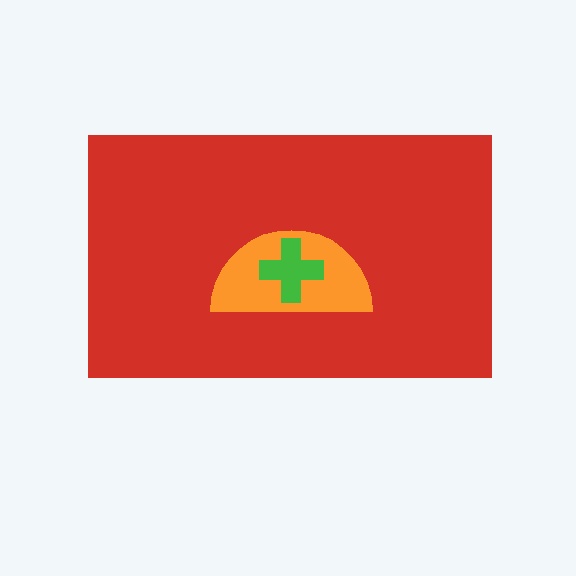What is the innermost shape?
The green cross.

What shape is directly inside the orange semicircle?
The green cross.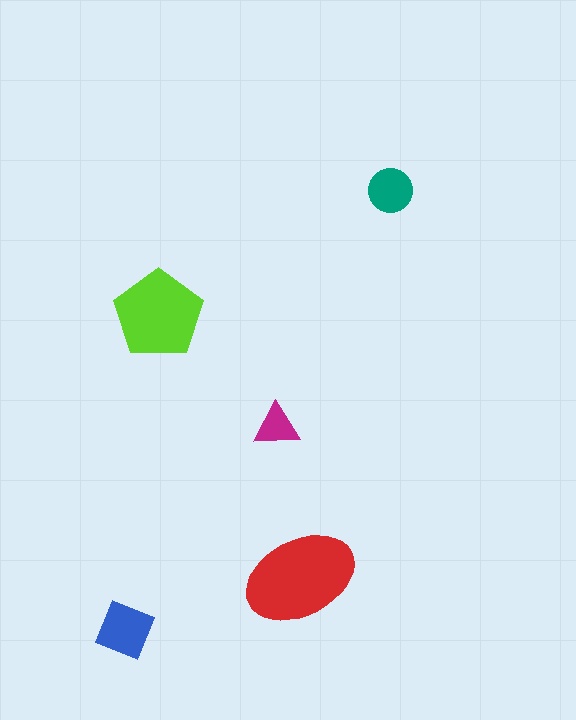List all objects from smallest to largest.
The magenta triangle, the teal circle, the blue square, the lime pentagon, the red ellipse.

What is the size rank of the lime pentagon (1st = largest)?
2nd.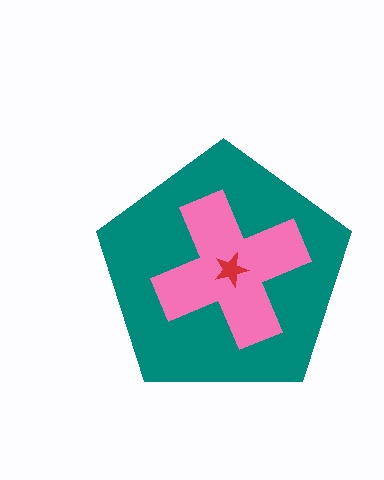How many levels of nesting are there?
3.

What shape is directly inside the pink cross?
The red star.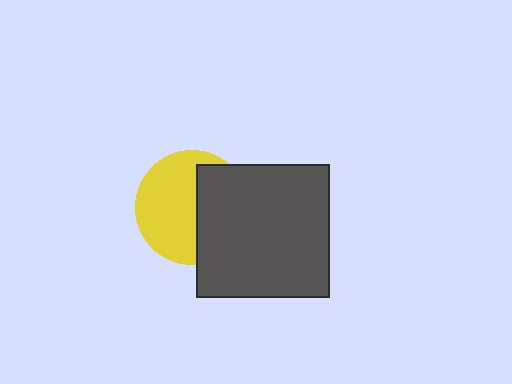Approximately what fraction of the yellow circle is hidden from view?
Roughly 43% of the yellow circle is hidden behind the dark gray square.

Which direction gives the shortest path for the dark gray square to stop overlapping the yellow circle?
Moving right gives the shortest separation.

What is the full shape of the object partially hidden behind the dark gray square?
The partially hidden object is a yellow circle.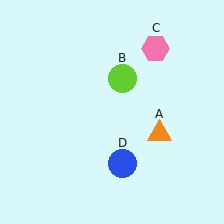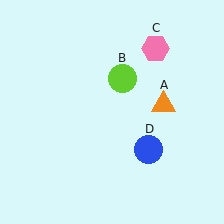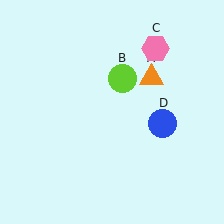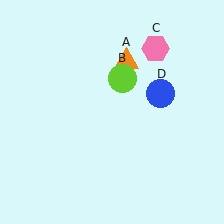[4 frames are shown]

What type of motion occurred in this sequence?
The orange triangle (object A), blue circle (object D) rotated counterclockwise around the center of the scene.